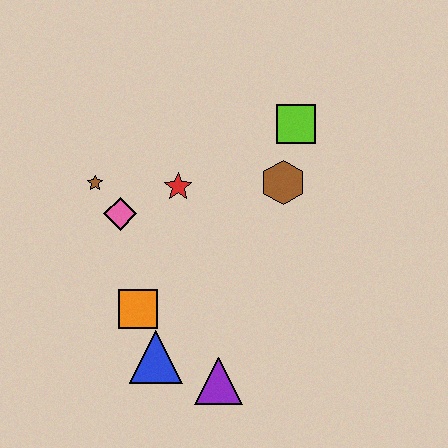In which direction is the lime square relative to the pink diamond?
The lime square is to the right of the pink diamond.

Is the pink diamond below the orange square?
No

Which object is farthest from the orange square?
The lime square is farthest from the orange square.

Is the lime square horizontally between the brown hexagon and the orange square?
No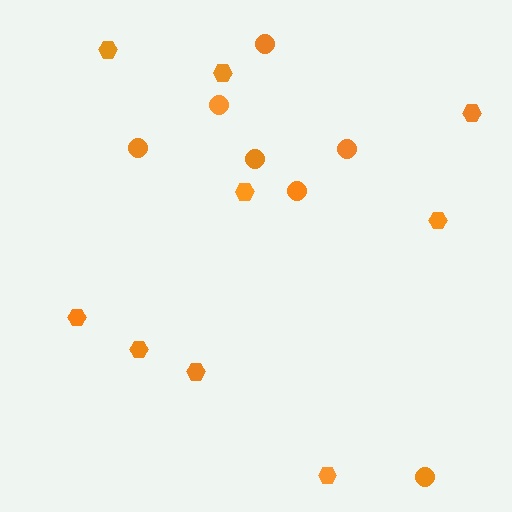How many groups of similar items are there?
There are 2 groups: one group of circles (7) and one group of hexagons (9).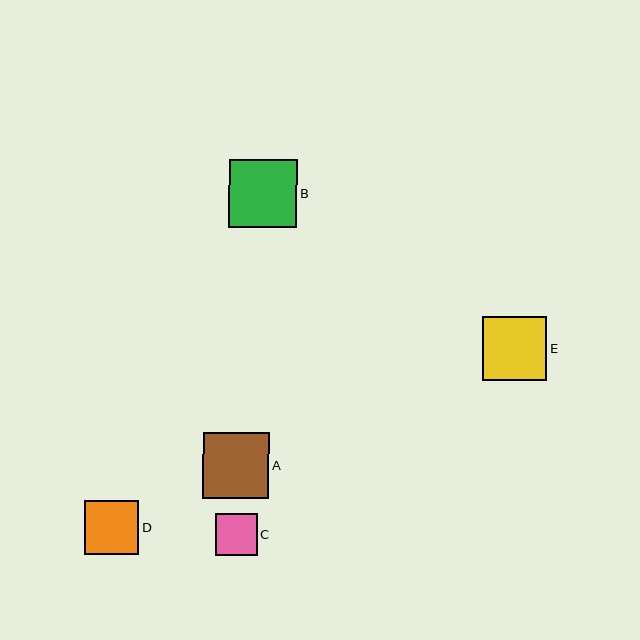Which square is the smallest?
Square C is the smallest with a size of approximately 41 pixels.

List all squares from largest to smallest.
From largest to smallest: B, A, E, D, C.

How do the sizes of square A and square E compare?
Square A and square E are approximately the same size.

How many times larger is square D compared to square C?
Square D is approximately 1.3 times the size of square C.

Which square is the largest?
Square B is the largest with a size of approximately 68 pixels.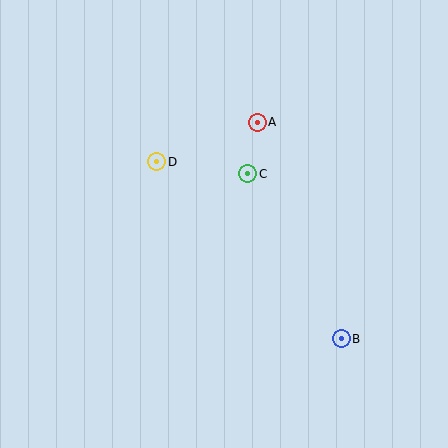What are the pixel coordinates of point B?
Point B is at (341, 339).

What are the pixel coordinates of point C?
Point C is at (248, 174).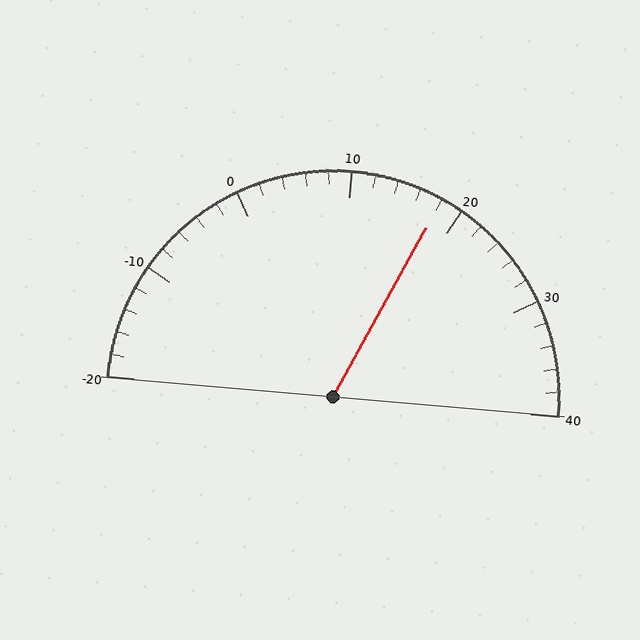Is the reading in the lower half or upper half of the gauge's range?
The reading is in the upper half of the range (-20 to 40).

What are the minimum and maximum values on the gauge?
The gauge ranges from -20 to 40.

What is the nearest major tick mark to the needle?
The nearest major tick mark is 20.